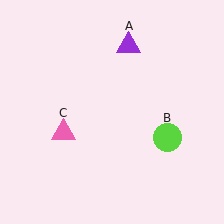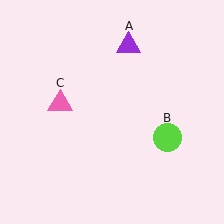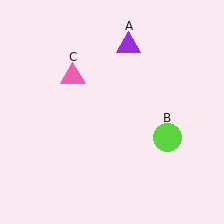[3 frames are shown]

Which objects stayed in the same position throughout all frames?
Purple triangle (object A) and lime circle (object B) remained stationary.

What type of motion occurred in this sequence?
The pink triangle (object C) rotated clockwise around the center of the scene.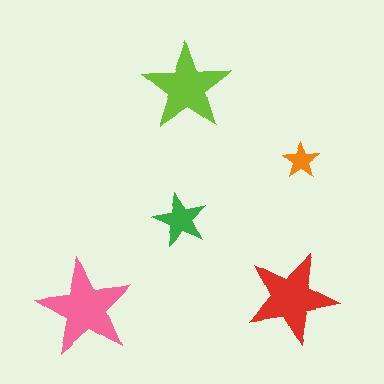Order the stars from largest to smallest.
the pink one, the red one, the lime one, the green one, the orange one.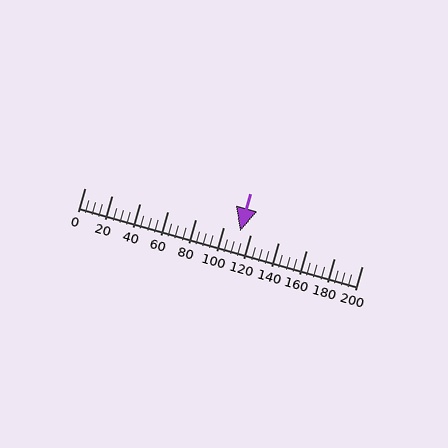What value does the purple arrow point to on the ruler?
The purple arrow points to approximately 112.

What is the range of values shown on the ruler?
The ruler shows values from 0 to 200.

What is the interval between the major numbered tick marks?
The major tick marks are spaced 20 units apart.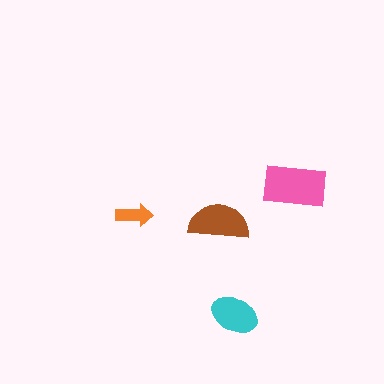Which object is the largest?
The pink rectangle.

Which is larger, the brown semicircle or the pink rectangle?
The pink rectangle.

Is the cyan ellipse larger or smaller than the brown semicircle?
Smaller.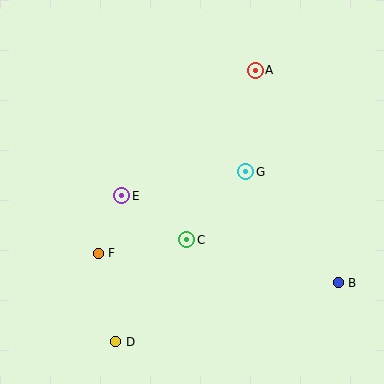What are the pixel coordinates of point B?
Point B is at (338, 283).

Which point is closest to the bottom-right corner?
Point B is closest to the bottom-right corner.